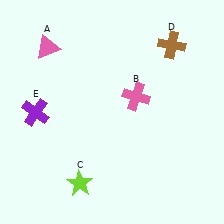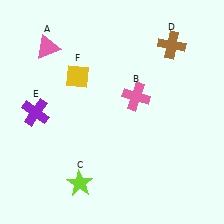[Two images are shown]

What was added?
A yellow diamond (F) was added in Image 2.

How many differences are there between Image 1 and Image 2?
There is 1 difference between the two images.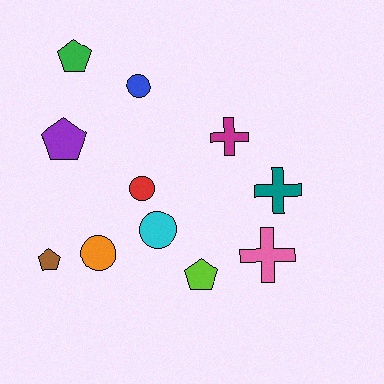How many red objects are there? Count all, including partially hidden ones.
There is 1 red object.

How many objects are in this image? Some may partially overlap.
There are 11 objects.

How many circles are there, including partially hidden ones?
There are 4 circles.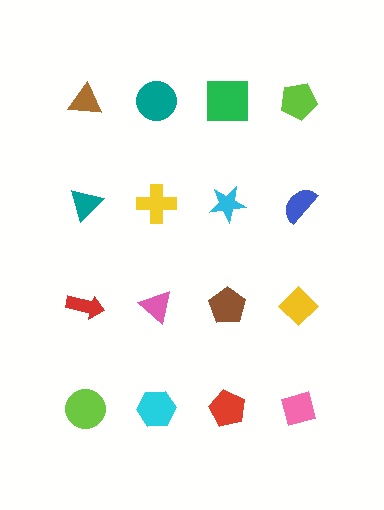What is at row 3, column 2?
A pink triangle.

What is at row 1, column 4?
A lime pentagon.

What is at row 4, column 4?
A pink diamond.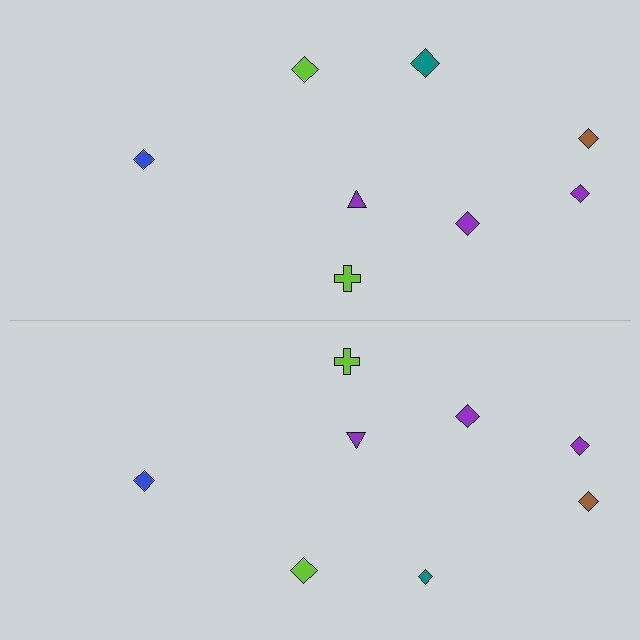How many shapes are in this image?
There are 16 shapes in this image.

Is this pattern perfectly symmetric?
No, the pattern is not perfectly symmetric. The teal diamond on the bottom side has a different size than its mirror counterpart.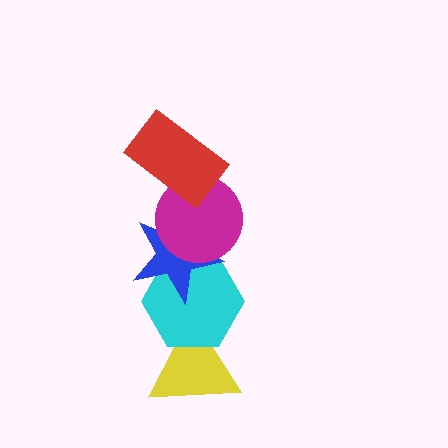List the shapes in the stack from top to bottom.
From top to bottom: the red rectangle, the magenta circle, the blue star, the cyan hexagon, the yellow triangle.